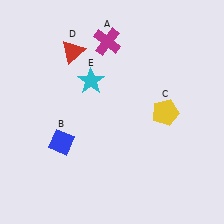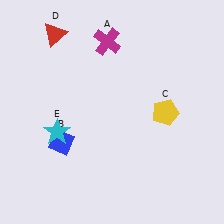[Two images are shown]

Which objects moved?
The objects that moved are: the red triangle (D), the cyan star (E).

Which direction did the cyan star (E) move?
The cyan star (E) moved down.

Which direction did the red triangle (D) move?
The red triangle (D) moved left.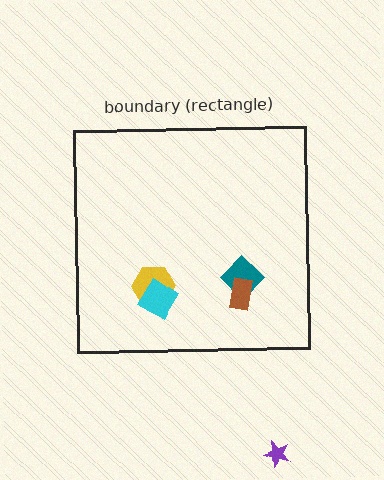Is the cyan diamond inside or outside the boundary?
Inside.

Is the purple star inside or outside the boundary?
Outside.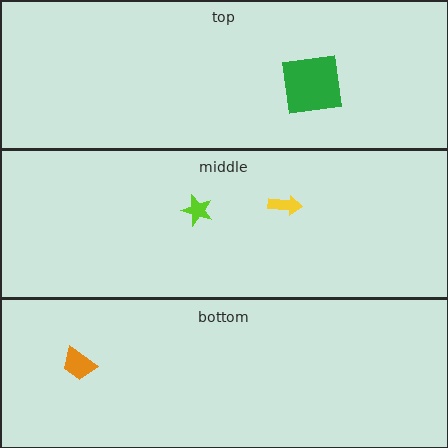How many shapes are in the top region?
1.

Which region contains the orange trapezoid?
The bottom region.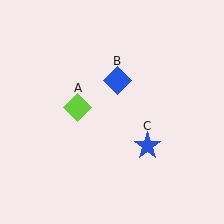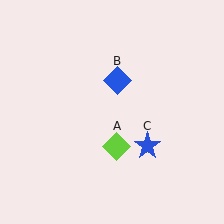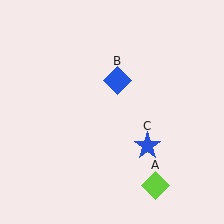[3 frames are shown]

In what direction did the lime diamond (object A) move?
The lime diamond (object A) moved down and to the right.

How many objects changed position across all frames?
1 object changed position: lime diamond (object A).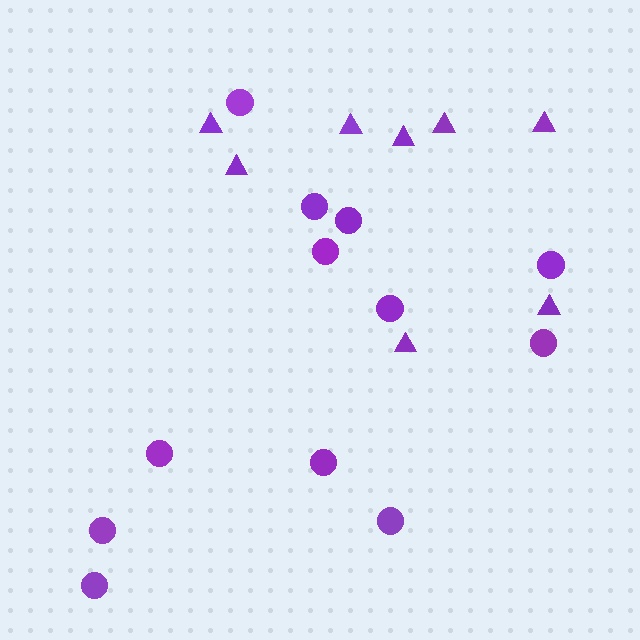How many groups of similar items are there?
There are 2 groups: one group of triangles (8) and one group of circles (12).